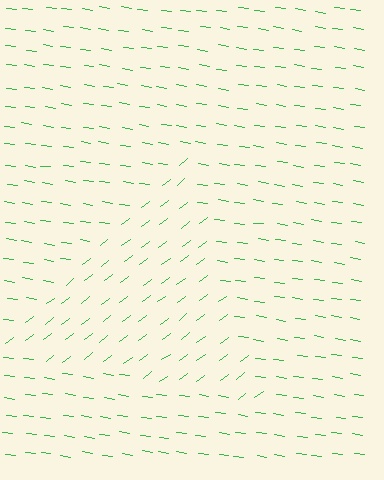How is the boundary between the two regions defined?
The boundary is defined purely by a change in line orientation (approximately 45 degrees difference). All lines are the same color and thickness.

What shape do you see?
I see a triangle.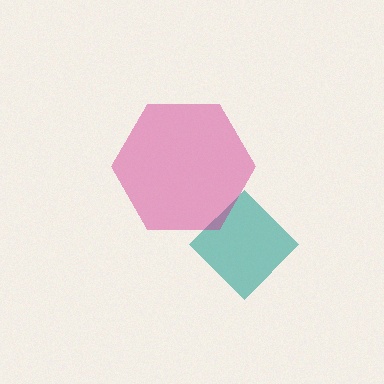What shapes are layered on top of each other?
The layered shapes are: a teal diamond, a magenta hexagon.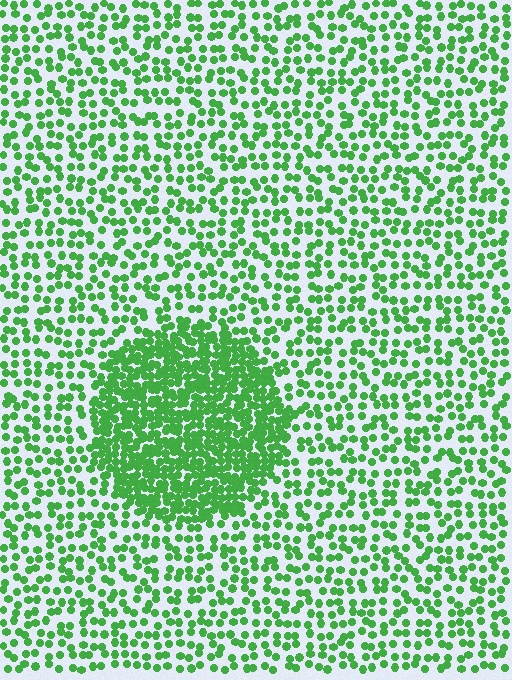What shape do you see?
I see a circle.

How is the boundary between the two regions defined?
The boundary is defined by a change in element density (approximately 2.4x ratio). All elements are the same color, size, and shape.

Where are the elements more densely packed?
The elements are more densely packed inside the circle boundary.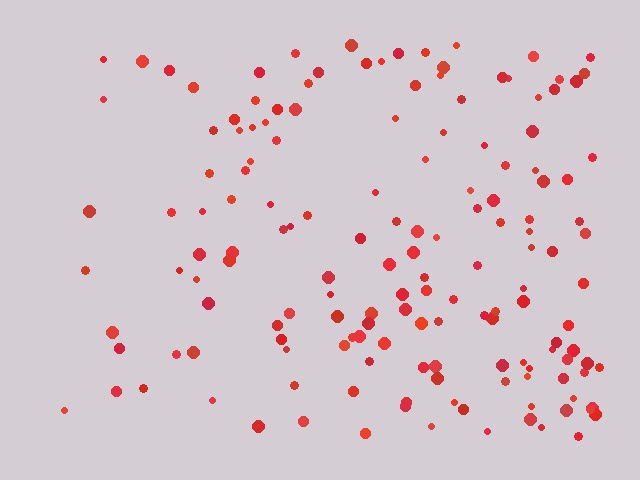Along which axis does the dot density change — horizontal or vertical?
Horizontal.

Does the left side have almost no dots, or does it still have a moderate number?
Still a moderate number, just noticeably fewer than the right.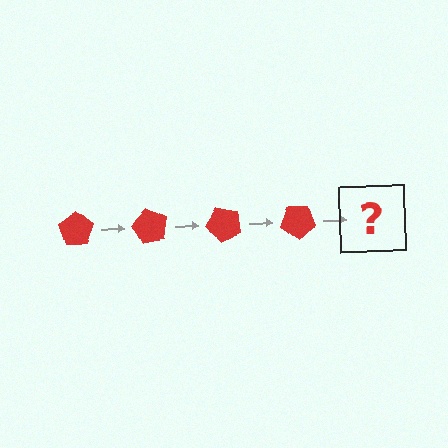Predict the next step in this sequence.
The next step is a red pentagon rotated 240 degrees.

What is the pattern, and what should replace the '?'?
The pattern is that the pentagon rotates 60 degrees each step. The '?' should be a red pentagon rotated 240 degrees.